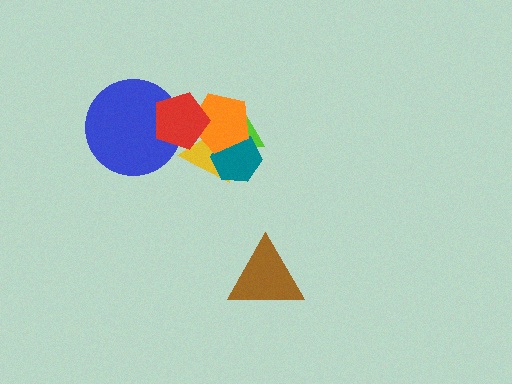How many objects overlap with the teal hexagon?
3 objects overlap with the teal hexagon.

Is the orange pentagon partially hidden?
Yes, it is partially covered by another shape.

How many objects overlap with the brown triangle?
0 objects overlap with the brown triangle.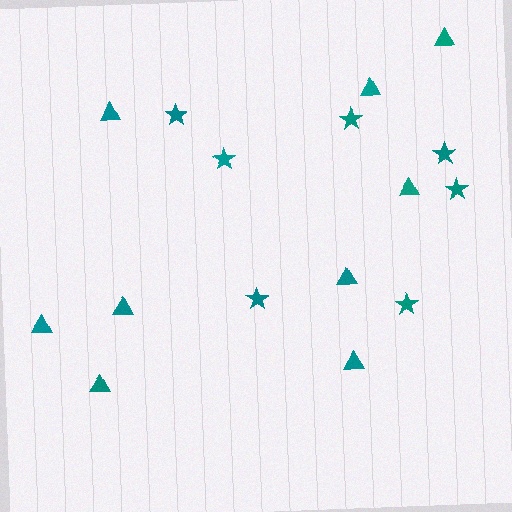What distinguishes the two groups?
There are 2 groups: one group of stars (7) and one group of triangles (9).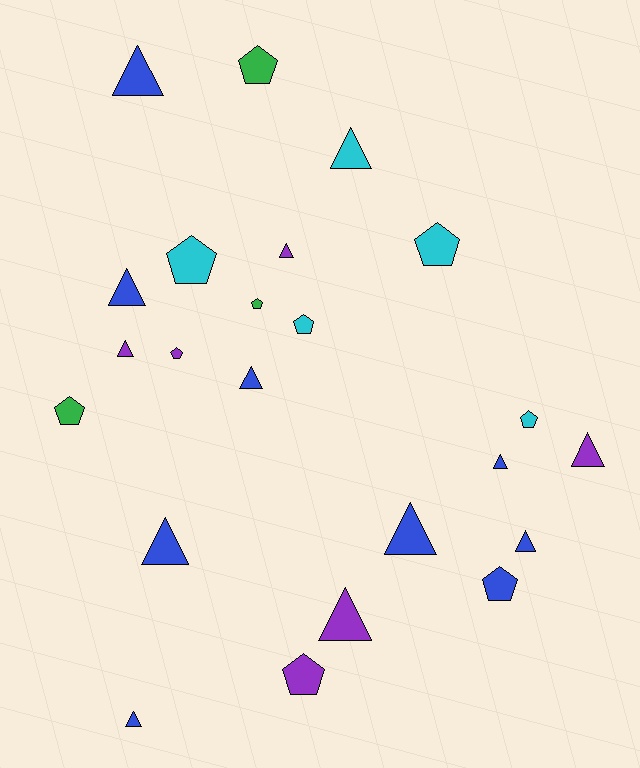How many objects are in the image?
There are 23 objects.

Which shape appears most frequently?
Triangle, with 13 objects.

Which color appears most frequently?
Blue, with 9 objects.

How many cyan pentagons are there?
There are 4 cyan pentagons.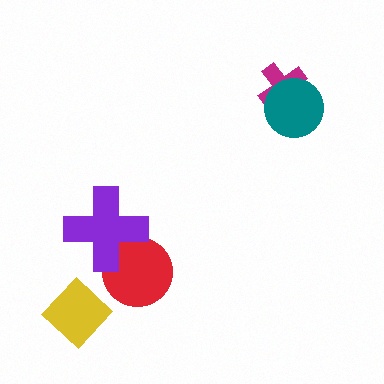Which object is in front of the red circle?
The purple cross is in front of the red circle.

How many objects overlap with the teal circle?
1 object overlaps with the teal circle.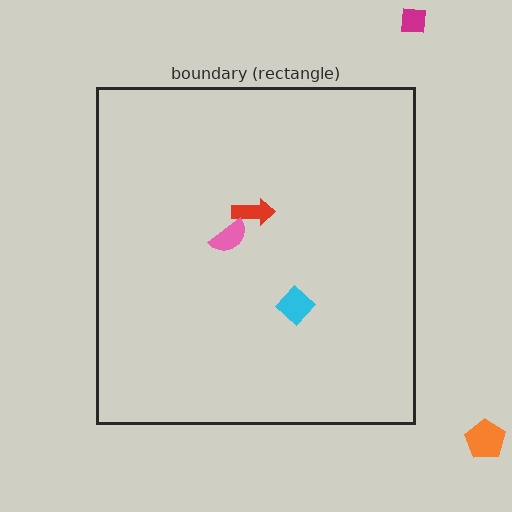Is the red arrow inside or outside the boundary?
Inside.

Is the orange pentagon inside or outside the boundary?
Outside.